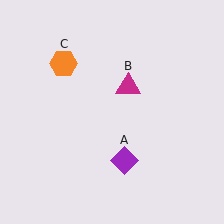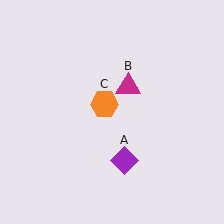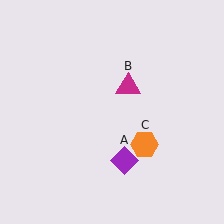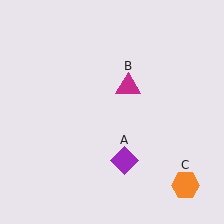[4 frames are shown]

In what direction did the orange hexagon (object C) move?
The orange hexagon (object C) moved down and to the right.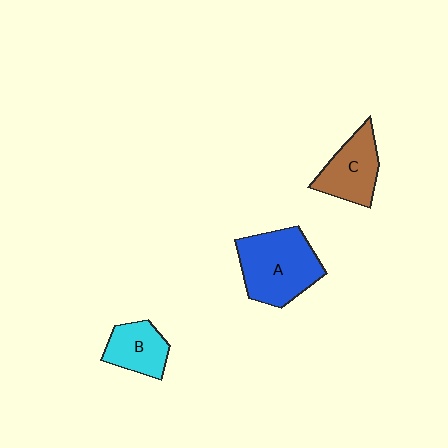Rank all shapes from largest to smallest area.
From largest to smallest: A (blue), C (brown), B (cyan).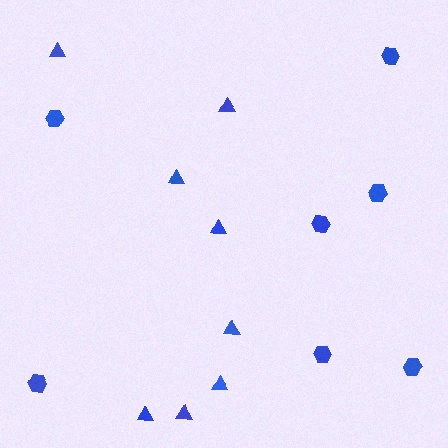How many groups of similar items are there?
There are 2 groups: one group of triangles (8) and one group of hexagons (7).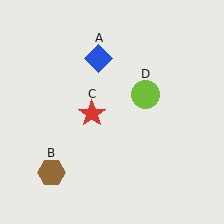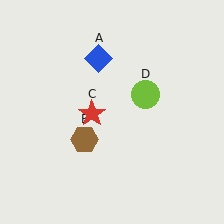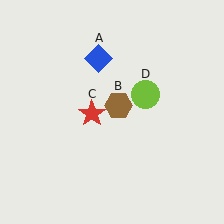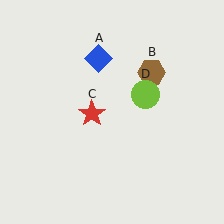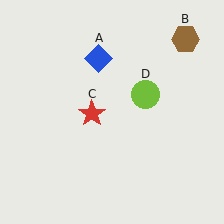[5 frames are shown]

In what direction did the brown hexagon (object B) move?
The brown hexagon (object B) moved up and to the right.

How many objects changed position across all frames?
1 object changed position: brown hexagon (object B).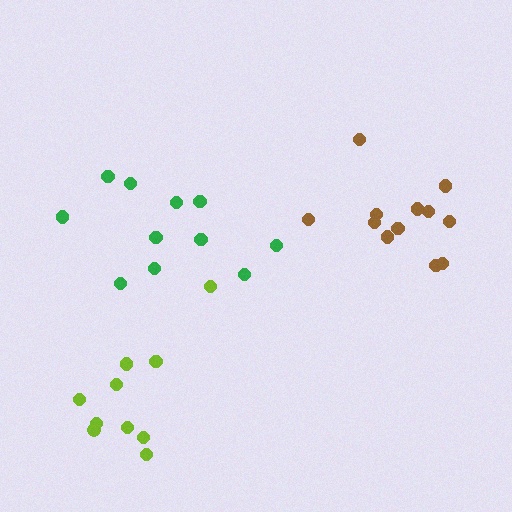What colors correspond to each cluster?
The clusters are colored: brown, green, lime.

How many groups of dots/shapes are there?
There are 3 groups.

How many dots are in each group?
Group 1: 12 dots, Group 2: 11 dots, Group 3: 10 dots (33 total).